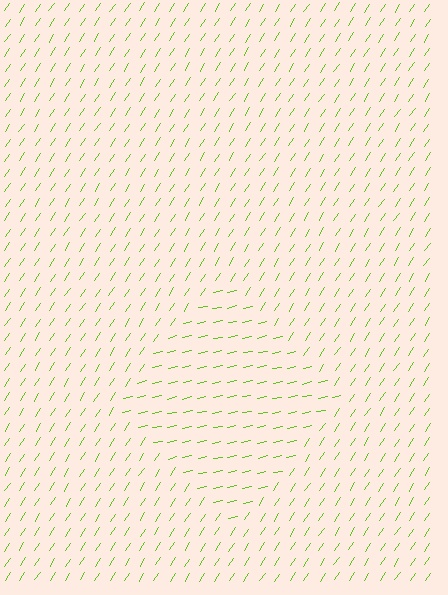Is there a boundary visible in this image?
Yes, there is a texture boundary formed by a change in line orientation.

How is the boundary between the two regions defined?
The boundary is defined purely by a change in line orientation (approximately 45 degrees difference). All lines are the same color and thickness.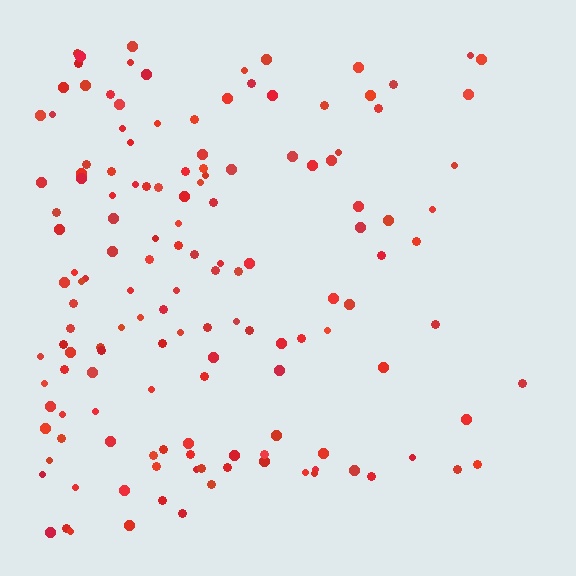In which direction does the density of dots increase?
From right to left, with the left side densest.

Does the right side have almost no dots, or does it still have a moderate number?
Still a moderate number, just noticeably fewer than the left.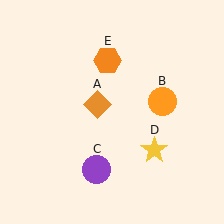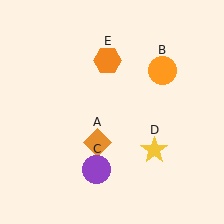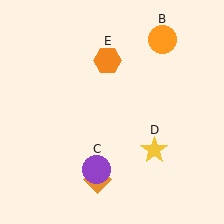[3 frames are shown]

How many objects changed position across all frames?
2 objects changed position: orange diamond (object A), orange circle (object B).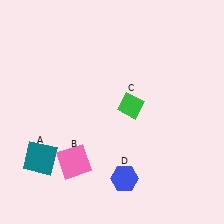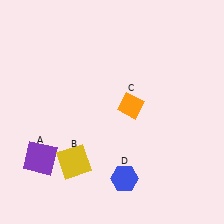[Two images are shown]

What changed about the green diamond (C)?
In Image 1, C is green. In Image 2, it changed to orange.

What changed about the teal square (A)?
In Image 1, A is teal. In Image 2, it changed to purple.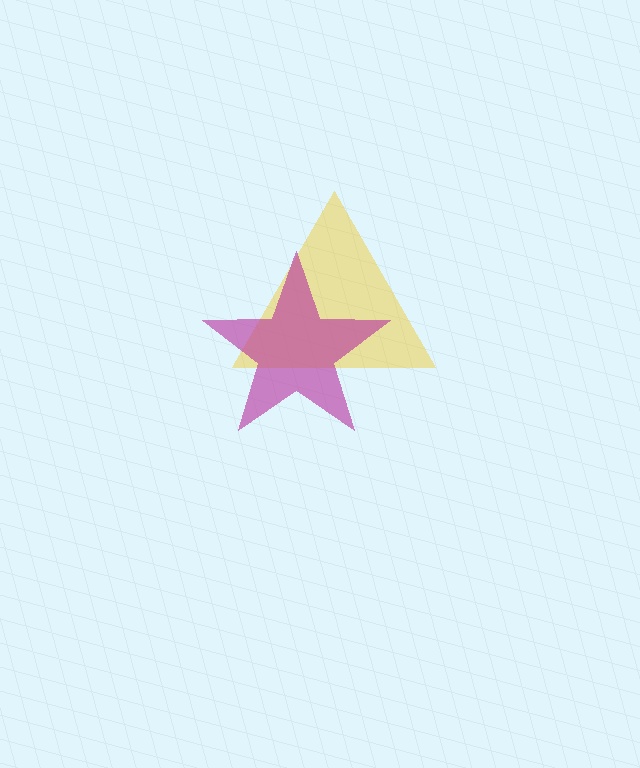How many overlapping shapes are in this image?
There are 2 overlapping shapes in the image.